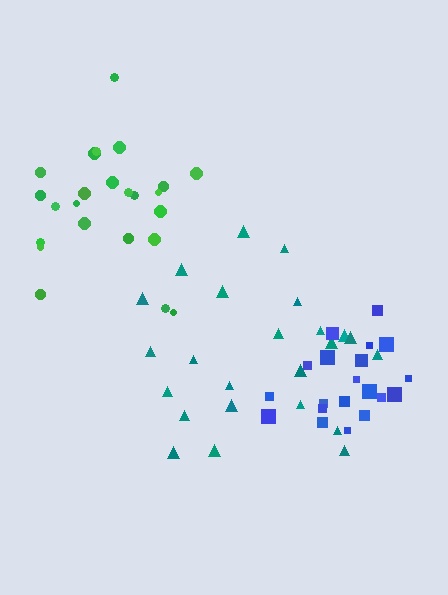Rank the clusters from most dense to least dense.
blue, green, teal.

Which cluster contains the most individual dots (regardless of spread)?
Teal (24).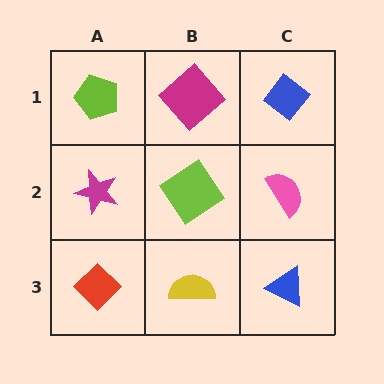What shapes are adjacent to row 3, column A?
A magenta star (row 2, column A), a yellow semicircle (row 3, column B).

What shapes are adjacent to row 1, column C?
A pink semicircle (row 2, column C), a magenta diamond (row 1, column B).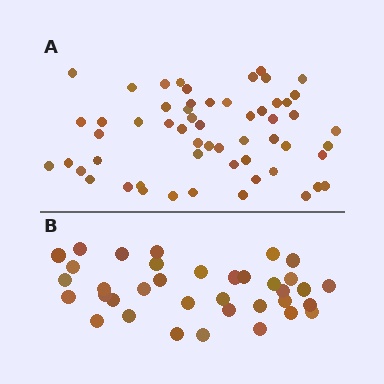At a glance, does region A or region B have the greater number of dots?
Region A (the top region) has more dots.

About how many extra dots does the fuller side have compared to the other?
Region A has approximately 20 more dots than region B.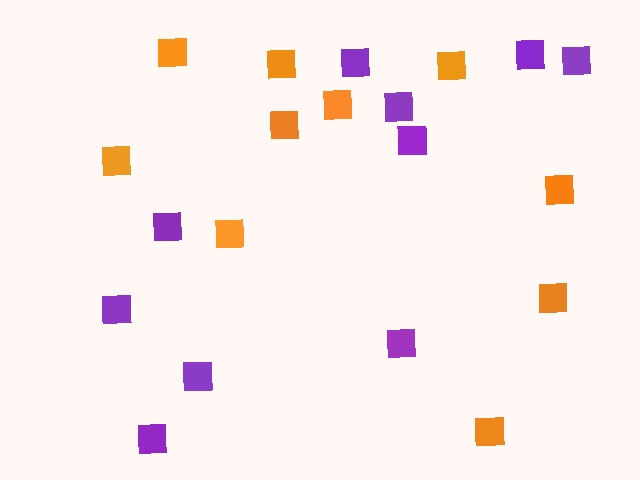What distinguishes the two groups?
There are 2 groups: one group of purple squares (10) and one group of orange squares (10).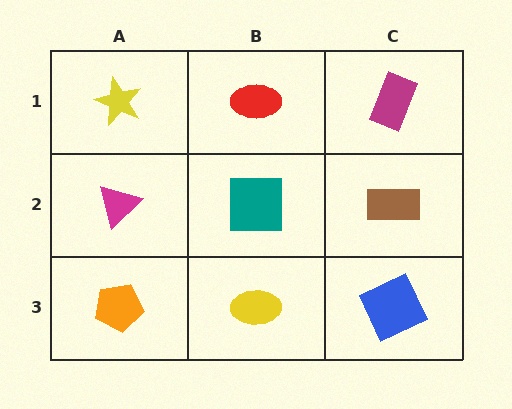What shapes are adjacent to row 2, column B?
A red ellipse (row 1, column B), a yellow ellipse (row 3, column B), a magenta triangle (row 2, column A), a brown rectangle (row 2, column C).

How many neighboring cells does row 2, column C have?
3.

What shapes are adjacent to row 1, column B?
A teal square (row 2, column B), a yellow star (row 1, column A), a magenta rectangle (row 1, column C).